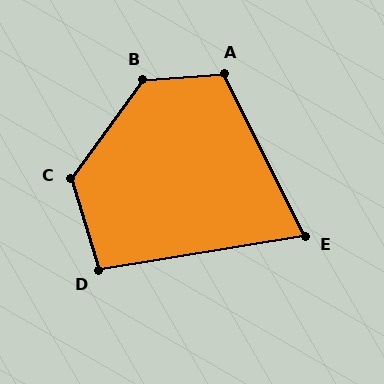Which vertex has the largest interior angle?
B, at approximately 131 degrees.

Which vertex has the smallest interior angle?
E, at approximately 73 degrees.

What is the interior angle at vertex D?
Approximately 97 degrees (obtuse).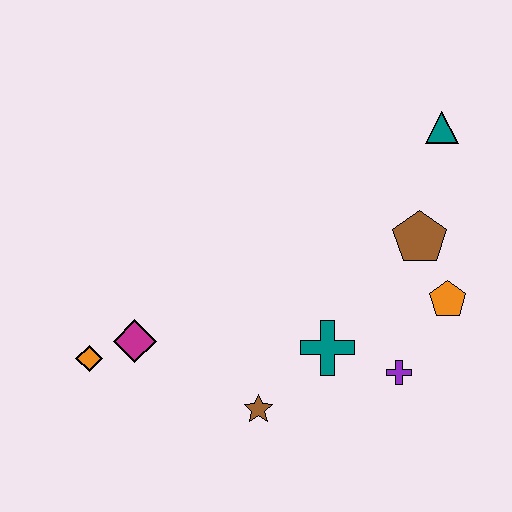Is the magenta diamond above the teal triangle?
No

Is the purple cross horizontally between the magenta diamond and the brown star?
No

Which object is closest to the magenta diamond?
The orange diamond is closest to the magenta diamond.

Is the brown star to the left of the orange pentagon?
Yes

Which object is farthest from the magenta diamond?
The teal triangle is farthest from the magenta diamond.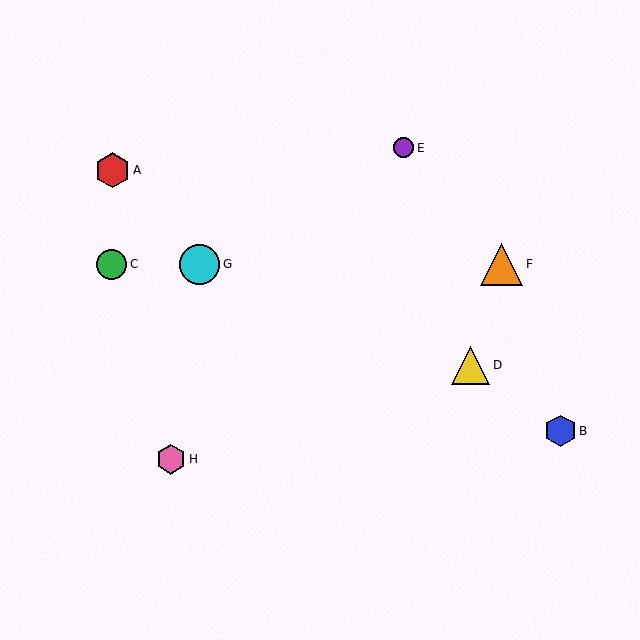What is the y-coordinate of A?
Object A is at y≈170.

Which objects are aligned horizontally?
Objects C, F, G are aligned horizontally.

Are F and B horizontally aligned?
No, F is at y≈264 and B is at y≈431.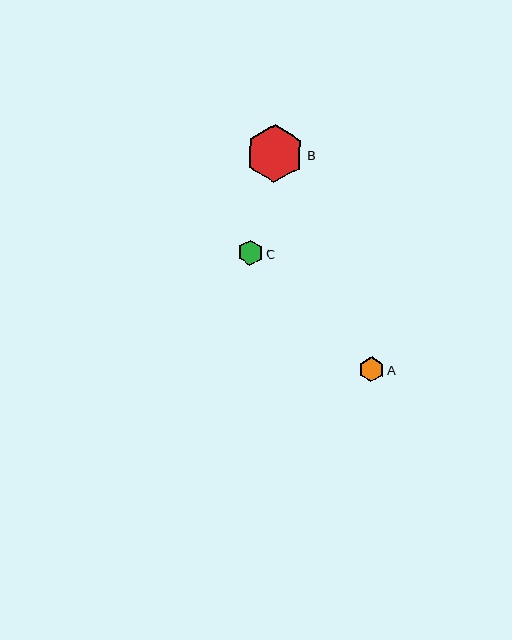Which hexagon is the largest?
Hexagon B is the largest with a size of approximately 58 pixels.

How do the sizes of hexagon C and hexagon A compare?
Hexagon C and hexagon A are approximately the same size.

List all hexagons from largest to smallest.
From largest to smallest: B, C, A.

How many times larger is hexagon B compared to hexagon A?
Hexagon B is approximately 2.3 times the size of hexagon A.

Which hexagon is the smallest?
Hexagon A is the smallest with a size of approximately 25 pixels.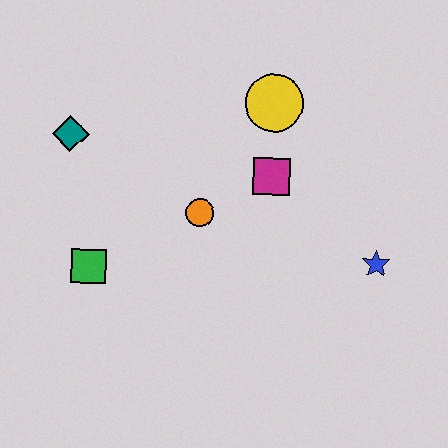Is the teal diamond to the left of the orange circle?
Yes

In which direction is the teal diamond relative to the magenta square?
The teal diamond is to the left of the magenta square.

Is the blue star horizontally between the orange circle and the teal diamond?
No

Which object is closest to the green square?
The orange circle is closest to the green square.